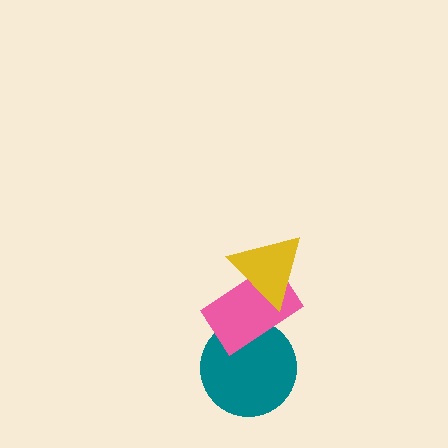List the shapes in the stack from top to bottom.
From top to bottom: the yellow triangle, the pink rectangle, the teal circle.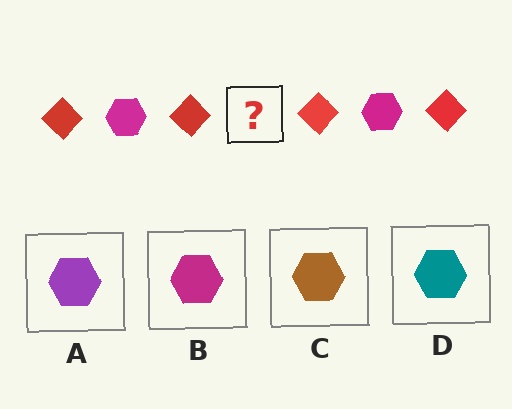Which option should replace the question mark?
Option B.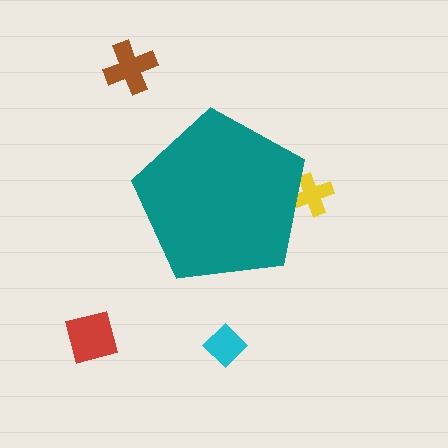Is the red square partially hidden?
No, the red square is fully visible.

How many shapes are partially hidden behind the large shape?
1 shape is partially hidden.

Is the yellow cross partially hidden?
Yes, the yellow cross is partially hidden behind the teal pentagon.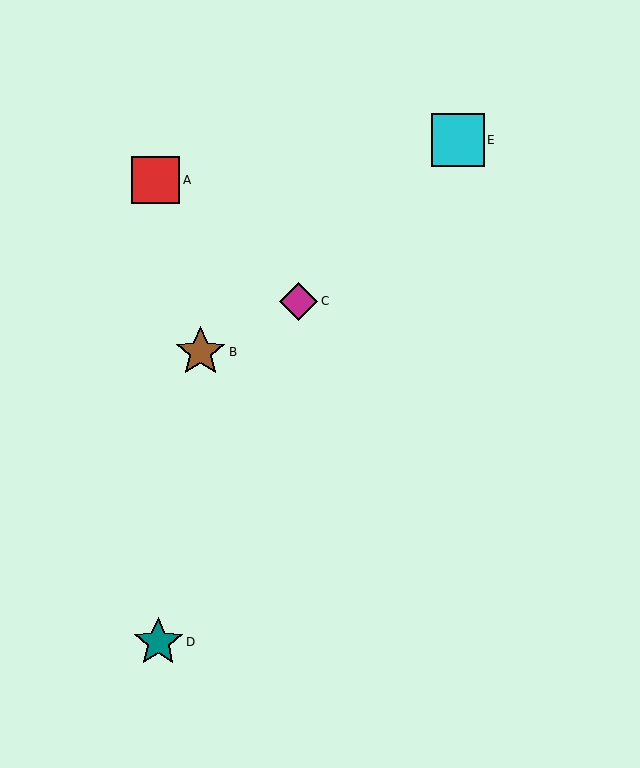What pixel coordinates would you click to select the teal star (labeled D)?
Click at (158, 642) to select the teal star D.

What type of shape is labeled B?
Shape B is a brown star.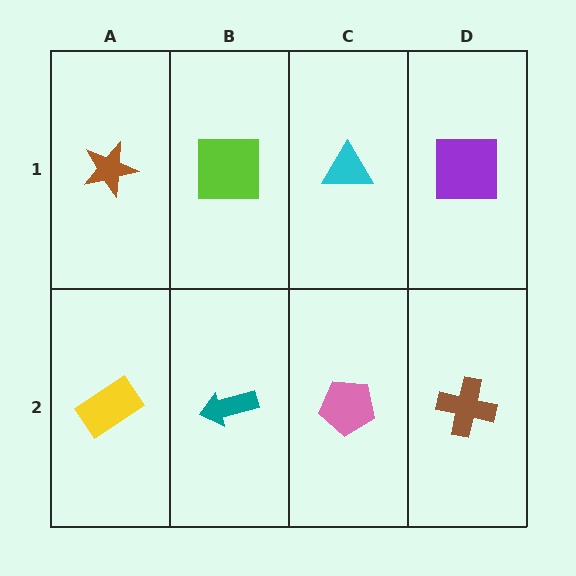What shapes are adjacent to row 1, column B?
A teal arrow (row 2, column B), a brown star (row 1, column A), a cyan triangle (row 1, column C).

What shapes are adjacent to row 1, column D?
A brown cross (row 2, column D), a cyan triangle (row 1, column C).